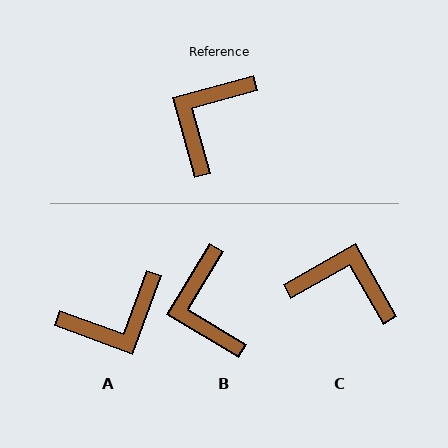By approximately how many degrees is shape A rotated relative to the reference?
Approximately 144 degrees counter-clockwise.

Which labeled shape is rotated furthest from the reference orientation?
A, about 144 degrees away.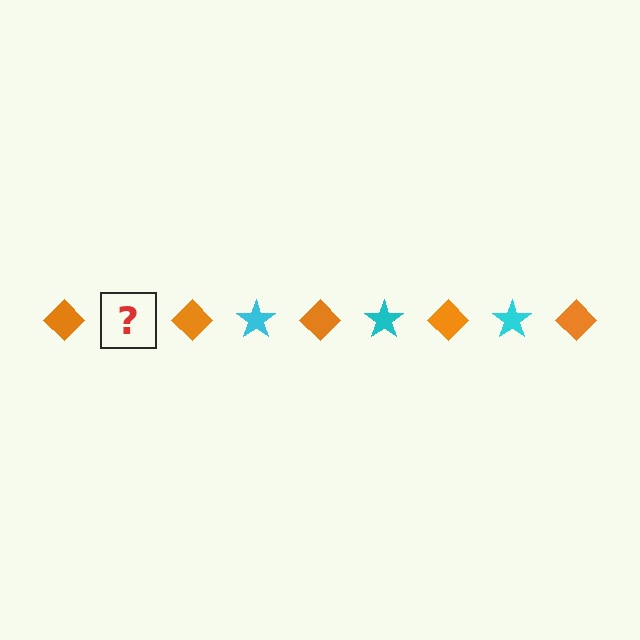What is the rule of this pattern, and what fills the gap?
The rule is that the pattern alternates between orange diamond and cyan star. The gap should be filled with a cyan star.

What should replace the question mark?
The question mark should be replaced with a cyan star.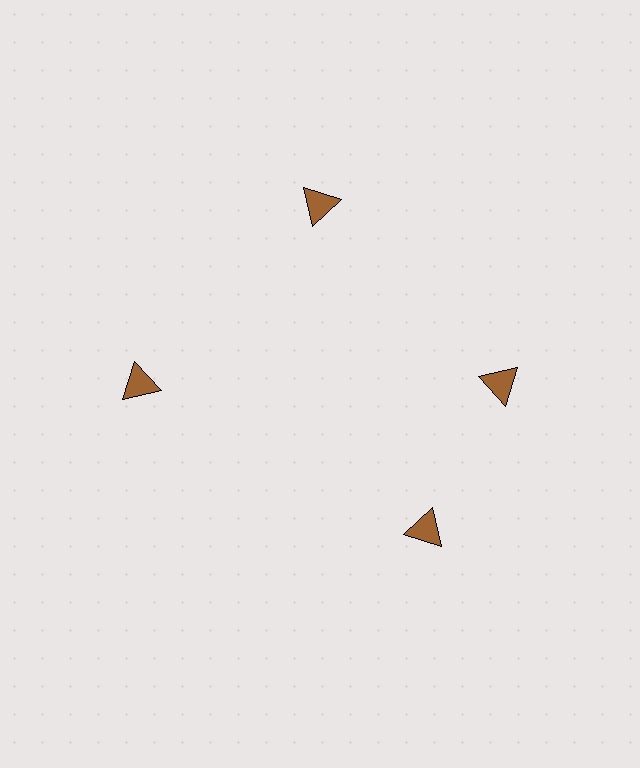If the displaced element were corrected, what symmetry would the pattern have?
It would have 4-fold rotational symmetry — the pattern would map onto itself every 90 degrees.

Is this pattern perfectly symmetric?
No. The 4 brown triangles are arranged in a ring, but one element near the 6 o'clock position is rotated out of alignment along the ring, breaking the 4-fold rotational symmetry.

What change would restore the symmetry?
The symmetry would be restored by rotating it back into even spacing with its neighbors so that all 4 triangles sit at equal angles and equal distance from the center.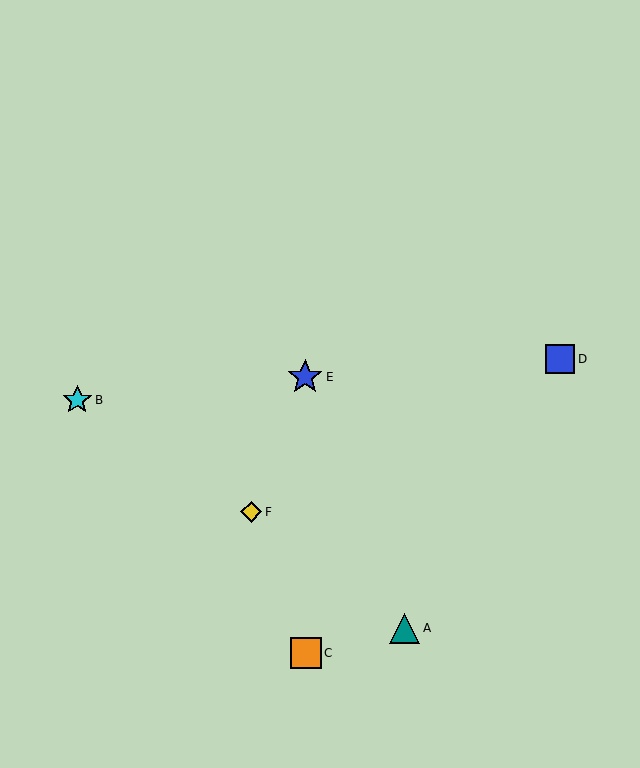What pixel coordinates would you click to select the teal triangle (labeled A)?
Click at (404, 628) to select the teal triangle A.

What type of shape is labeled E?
Shape E is a blue star.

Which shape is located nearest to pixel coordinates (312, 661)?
The orange square (labeled C) at (306, 653) is nearest to that location.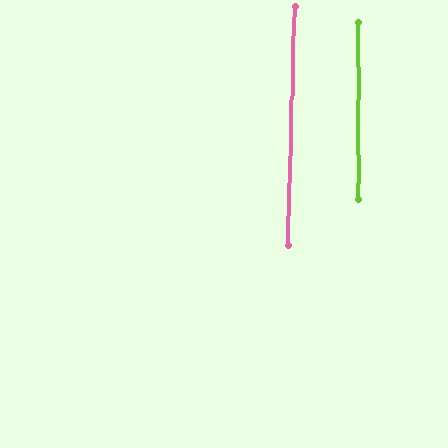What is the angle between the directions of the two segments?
Approximately 2 degrees.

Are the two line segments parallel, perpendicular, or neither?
Parallel — their directions differ by only 1.6°.